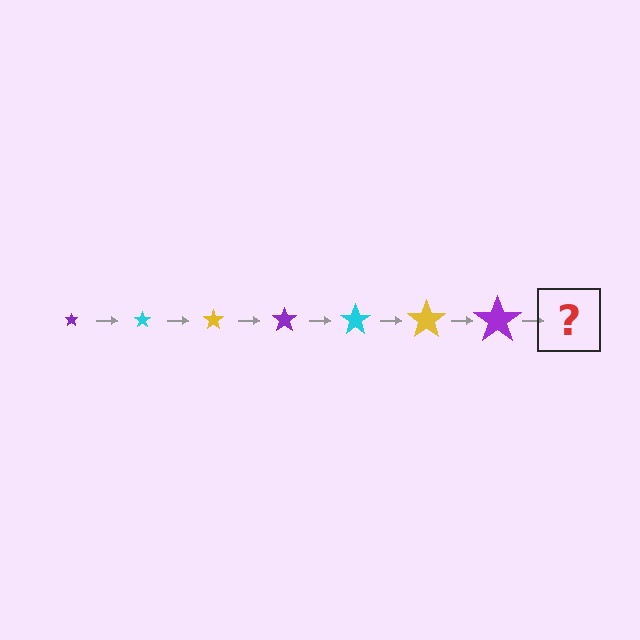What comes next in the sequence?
The next element should be a cyan star, larger than the previous one.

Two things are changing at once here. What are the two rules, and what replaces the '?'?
The two rules are that the star grows larger each step and the color cycles through purple, cyan, and yellow. The '?' should be a cyan star, larger than the previous one.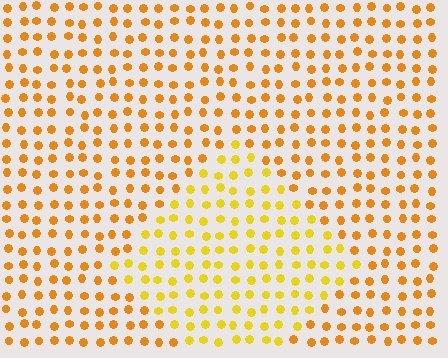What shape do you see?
I see a diamond.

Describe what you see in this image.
The image is filled with small orange elements in a uniform arrangement. A diamond-shaped region is visible where the elements are tinted to a slightly different hue, forming a subtle color boundary.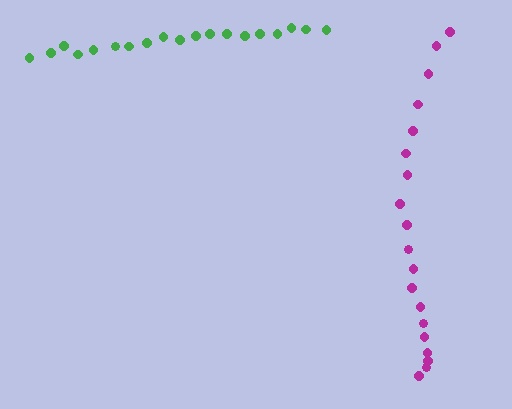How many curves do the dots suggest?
There are 2 distinct paths.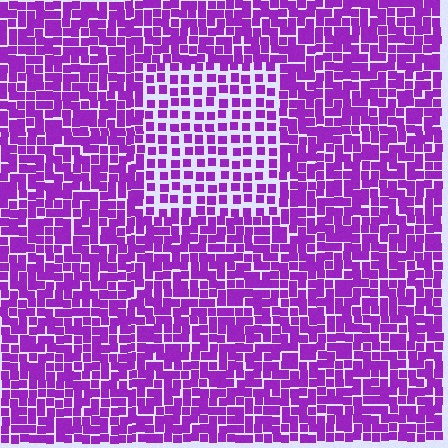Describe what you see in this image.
The image contains small purple elements arranged at two different densities. A rectangle-shaped region is visible where the elements are less densely packed than the surrounding area.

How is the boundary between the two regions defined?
The boundary is defined by a change in element density (approximately 1.8x ratio). All elements are the same color, size, and shape.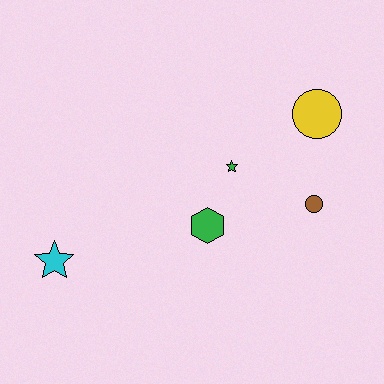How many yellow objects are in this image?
There is 1 yellow object.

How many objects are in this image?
There are 5 objects.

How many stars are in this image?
There are 2 stars.